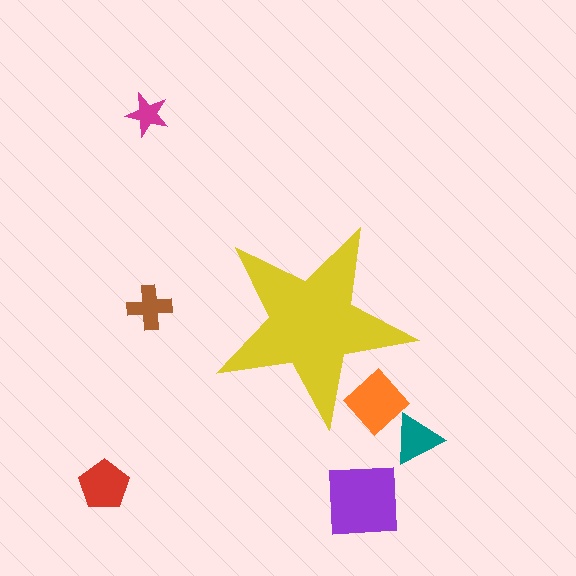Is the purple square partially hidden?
No, the purple square is fully visible.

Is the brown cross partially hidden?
No, the brown cross is fully visible.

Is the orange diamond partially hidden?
Yes, the orange diamond is partially hidden behind the yellow star.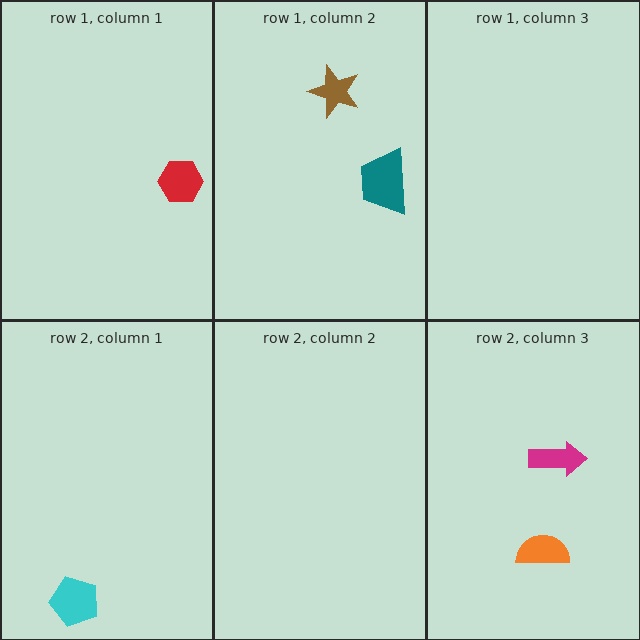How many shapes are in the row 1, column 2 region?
2.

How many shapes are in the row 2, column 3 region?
2.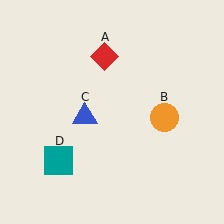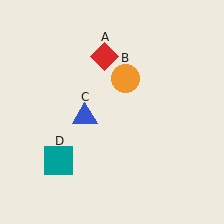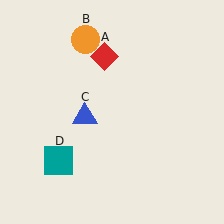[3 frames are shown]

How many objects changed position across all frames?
1 object changed position: orange circle (object B).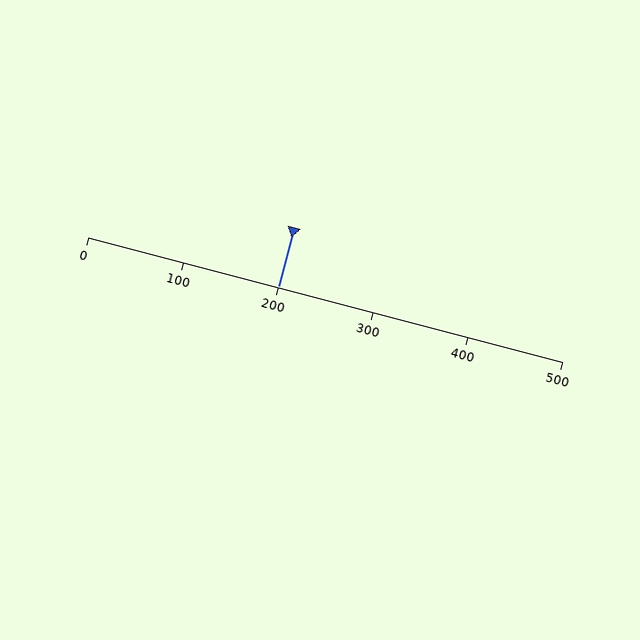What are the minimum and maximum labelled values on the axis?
The axis runs from 0 to 500.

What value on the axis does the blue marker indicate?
The marker indicates approximately 200.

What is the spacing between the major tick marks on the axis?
The major ticks are spaced 100 apart.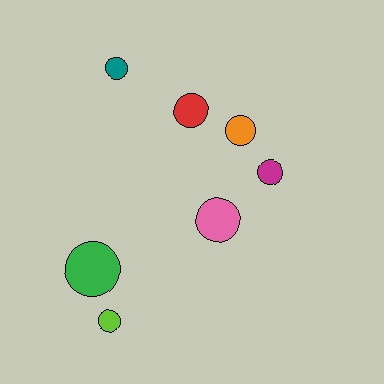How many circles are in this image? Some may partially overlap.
There are 7 circles.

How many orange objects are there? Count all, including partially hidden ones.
There is 1 orange object.